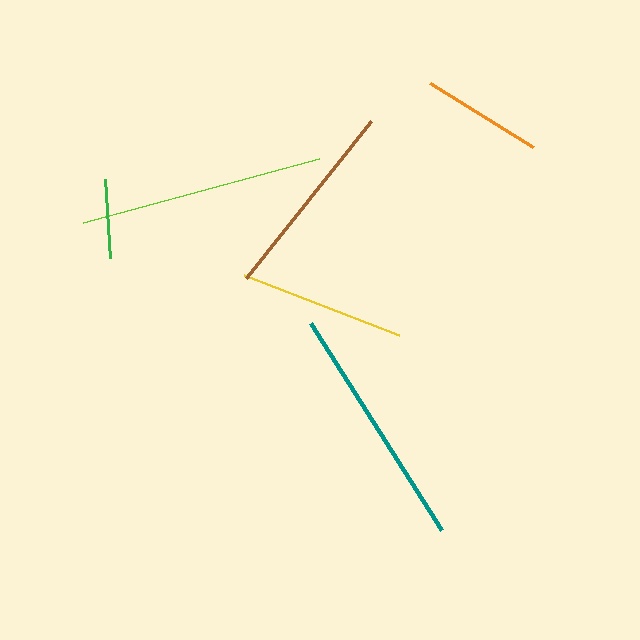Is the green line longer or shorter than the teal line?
The teal line is longer than the green line.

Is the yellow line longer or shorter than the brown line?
The brown line is longer than the yellow line.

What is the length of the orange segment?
The orange segment is approximately 121 pixels long.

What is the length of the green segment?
The green segment is approximately 79 pixels long.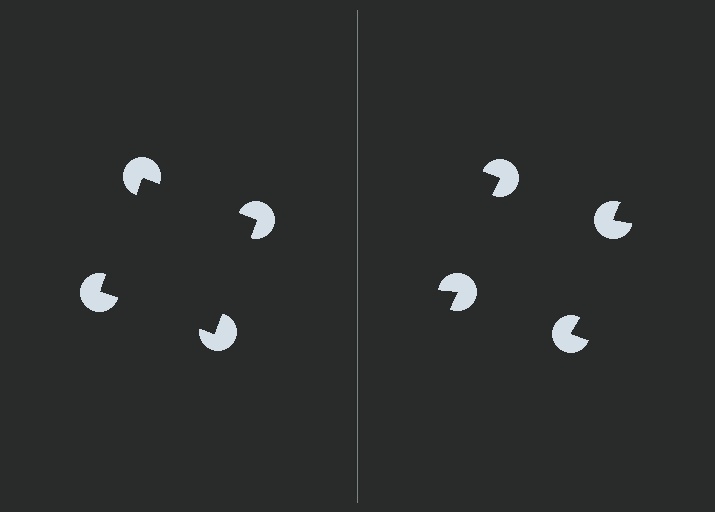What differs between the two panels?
The pac-man discs are positioned identically on both sides; only the wedge orientations differ. On the left they align to a square; on the right they are misaligned.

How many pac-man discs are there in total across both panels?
8 — 4 on each side.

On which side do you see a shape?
An illusory square appears on the left side. On the right side the wedge cuts are rotated, so no coherent shape forms.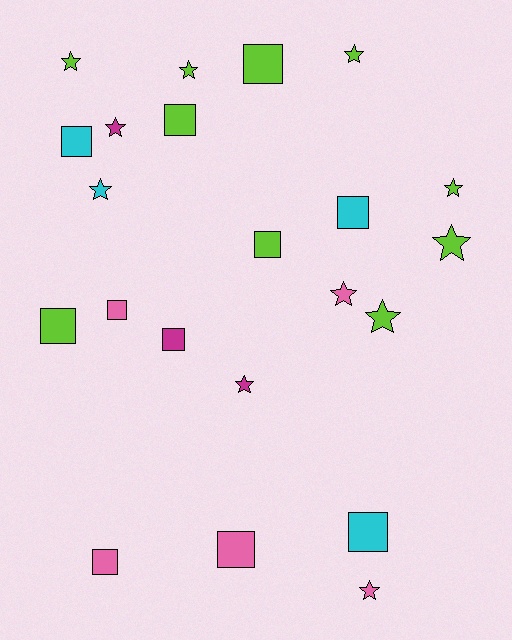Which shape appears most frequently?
Star, with 11 objects.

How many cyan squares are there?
There are 3 cyan squares.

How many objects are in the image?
There are 22 objects.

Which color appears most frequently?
Lime, with 10 objects.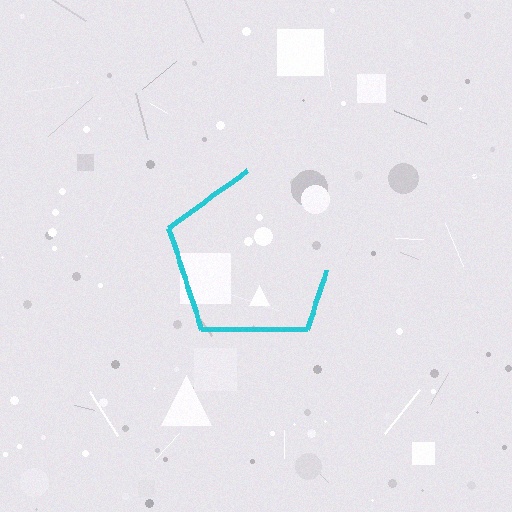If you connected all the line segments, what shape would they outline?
They would outline a pentagon.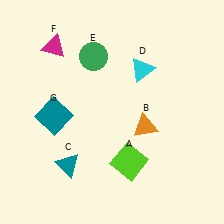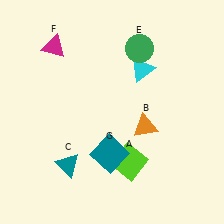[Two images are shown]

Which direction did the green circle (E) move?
The green circle (E) moved right.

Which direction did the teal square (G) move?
The teal square (G) moved right.